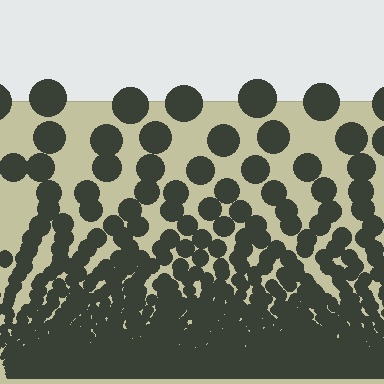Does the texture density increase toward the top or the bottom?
Density increases toward the bottom.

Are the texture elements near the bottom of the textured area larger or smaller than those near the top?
Smaller. The gradient is inverted — elements near the bottom are smaller and denser.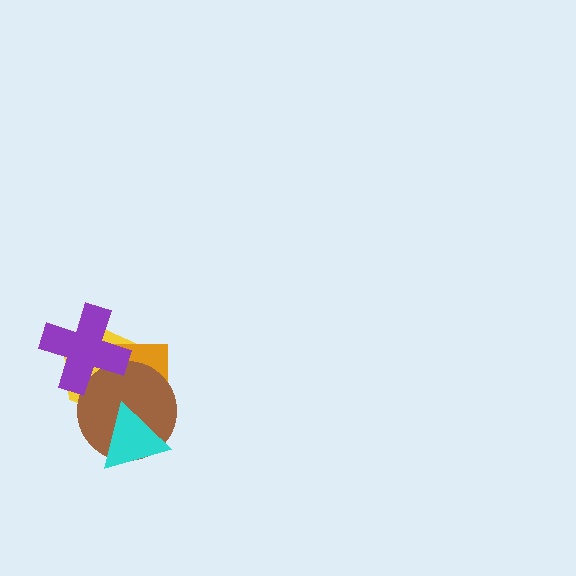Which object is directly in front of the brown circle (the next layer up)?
The purple cross is directly in front of the brown circle.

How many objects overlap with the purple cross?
3 objects overlap with the purple cross.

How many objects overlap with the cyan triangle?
2 objects overlap with the cyan triangle.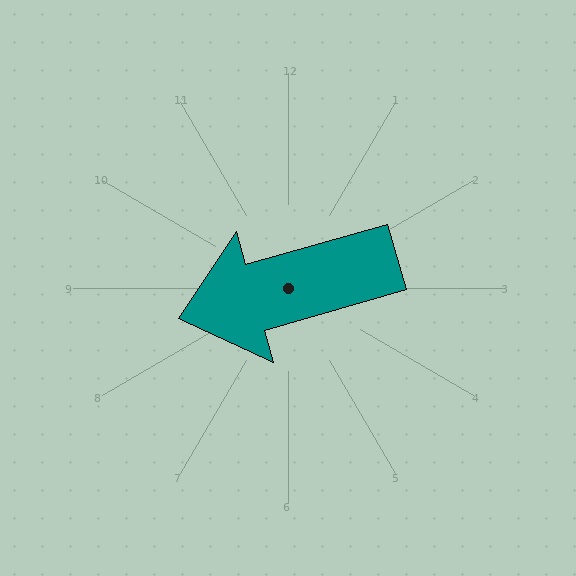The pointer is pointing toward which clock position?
Roughly 8 o'clock.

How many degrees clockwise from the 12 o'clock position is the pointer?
Approximately 254 degrees.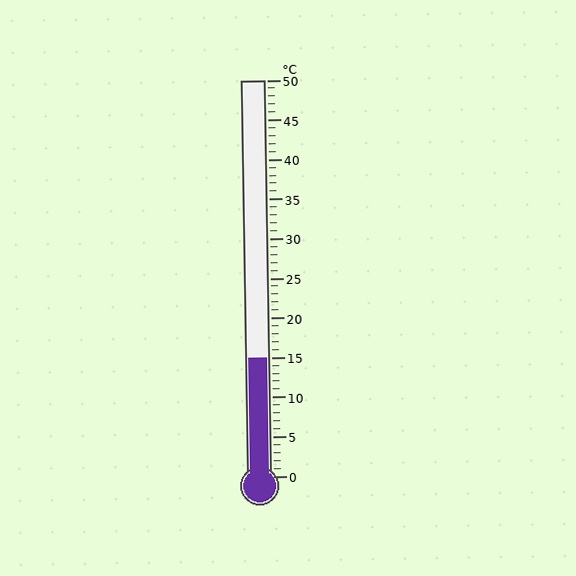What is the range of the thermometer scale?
The thermometer scale ranges from 0°C to 50°C.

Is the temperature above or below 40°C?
The temperature is below 40°C.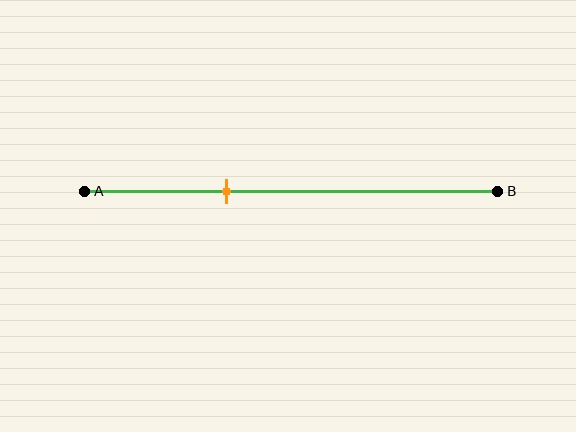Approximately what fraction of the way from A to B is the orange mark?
The orange mark is approximately 35% of the way from A to B.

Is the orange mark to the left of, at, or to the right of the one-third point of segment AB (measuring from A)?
The orange mark is approximately at the one-third point of segment AB.